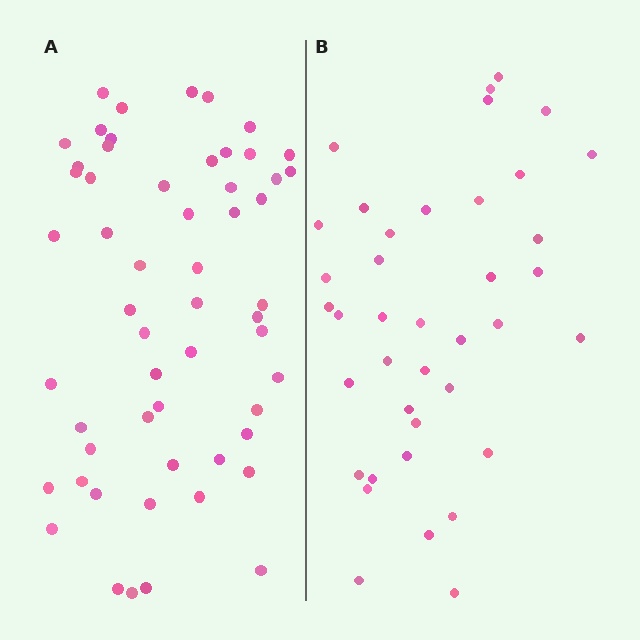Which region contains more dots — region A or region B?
Region A (the left region) has more dots.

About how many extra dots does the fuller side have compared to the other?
Region A has approximately 15 more dots than region B.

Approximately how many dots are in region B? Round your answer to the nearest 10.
About 40 dots. (The exact count is 39, which rounds to 40.)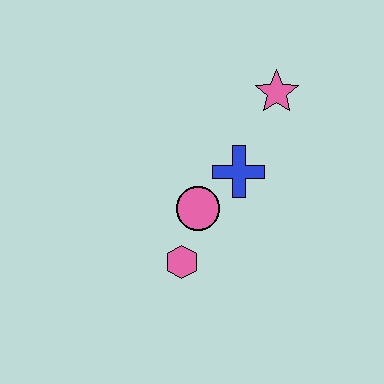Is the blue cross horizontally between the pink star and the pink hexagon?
Yes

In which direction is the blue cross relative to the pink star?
The blue cross is below the pink star.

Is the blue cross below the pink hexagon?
No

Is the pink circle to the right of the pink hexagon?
Yes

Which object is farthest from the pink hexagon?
The pink star is farthest from the pink hexagon.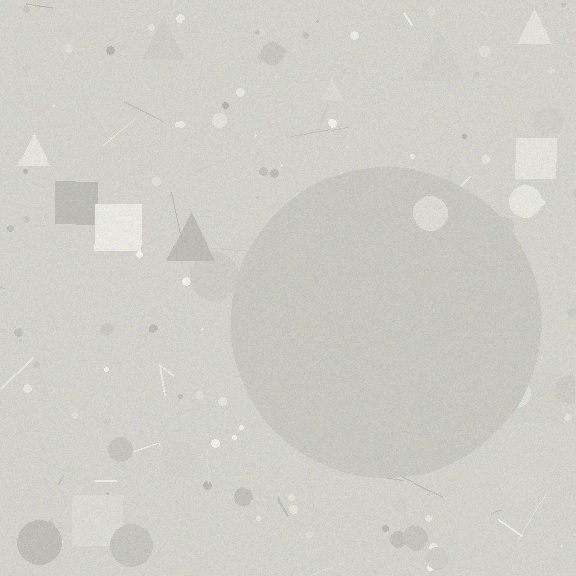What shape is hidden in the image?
A circle is hidden in the image.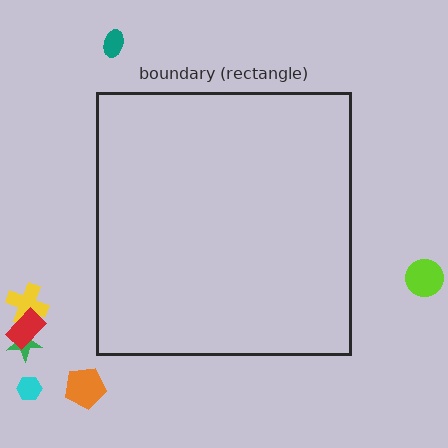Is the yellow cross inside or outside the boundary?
Outside.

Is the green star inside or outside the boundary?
Outside.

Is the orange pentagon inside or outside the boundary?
Outside.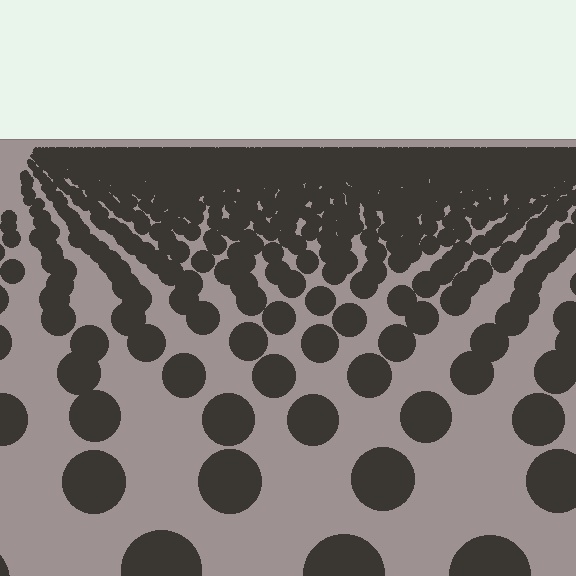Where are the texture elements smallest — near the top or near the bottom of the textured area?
Near the top.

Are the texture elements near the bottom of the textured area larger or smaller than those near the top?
Larger. Near the bottom, elements are closer to the viewer and appear at a bigger on-screen size.